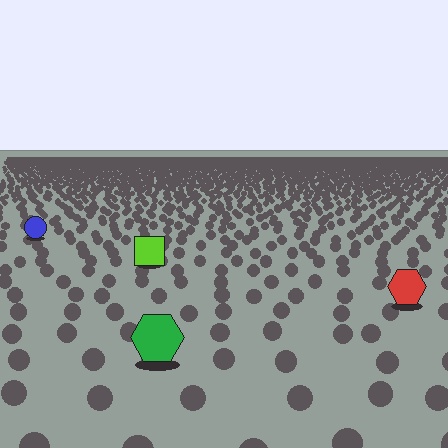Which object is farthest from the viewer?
The blue circle is farthest from the viewer. It appears smaller and the ground texture around it is denser.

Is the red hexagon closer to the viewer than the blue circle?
Yes. The red hexagon is closer — you can tell from the texture gradient: the ground texture is coarser near it.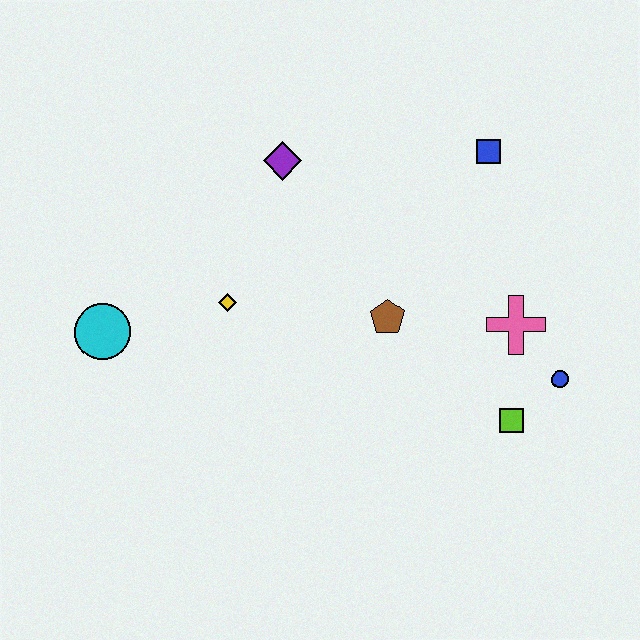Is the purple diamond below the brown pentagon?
No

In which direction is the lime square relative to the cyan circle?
The lime square is to the right of the cyan circle.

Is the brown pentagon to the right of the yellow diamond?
Yes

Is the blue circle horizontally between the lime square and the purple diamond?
No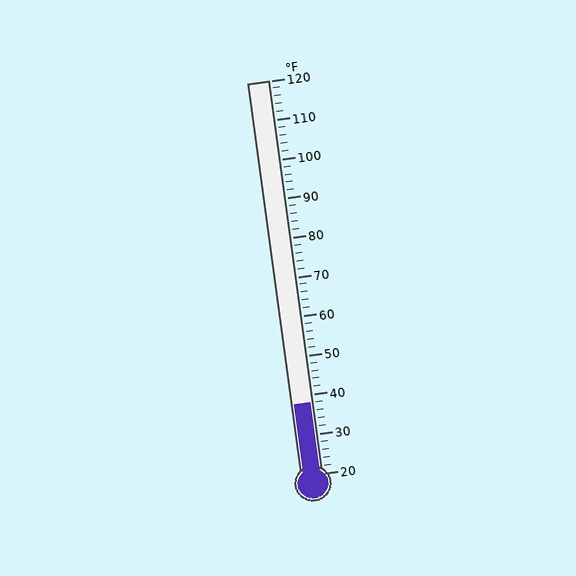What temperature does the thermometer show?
The thermometer shows approximately 38°F.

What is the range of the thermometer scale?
The thermometer scale ranges from 20°F to 120°F.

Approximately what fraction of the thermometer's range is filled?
The thermometer is filled to approximately 20% of its range.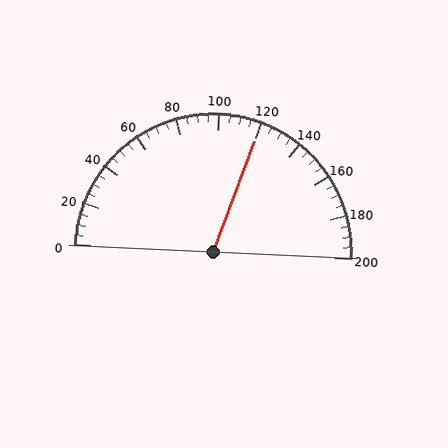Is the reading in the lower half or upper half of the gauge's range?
The reading is in the upper half of the range (0 to 200).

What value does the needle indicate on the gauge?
The needle indicates approximately 120.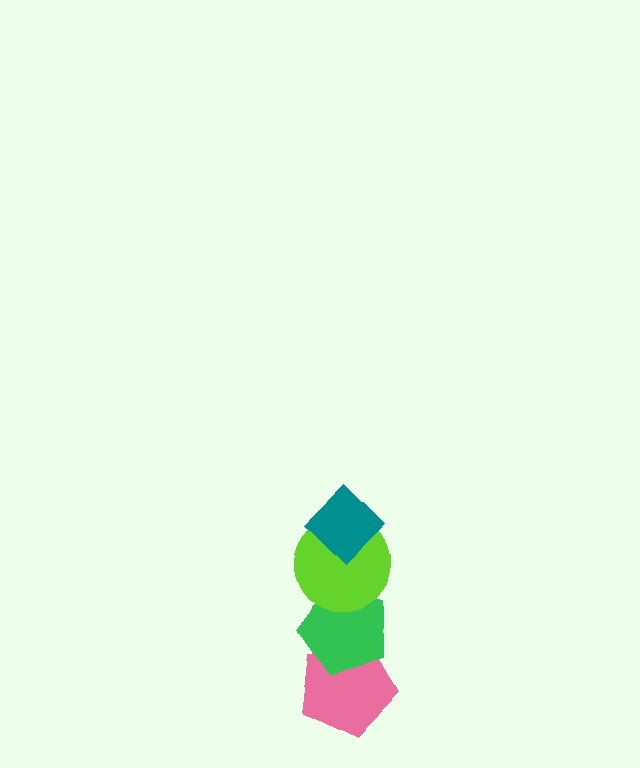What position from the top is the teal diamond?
The teal diamond is 1st from the top.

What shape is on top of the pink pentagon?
The green pentagon is on top of the pink pentagon.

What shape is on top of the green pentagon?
The lime circle is on top of the green pentagon.